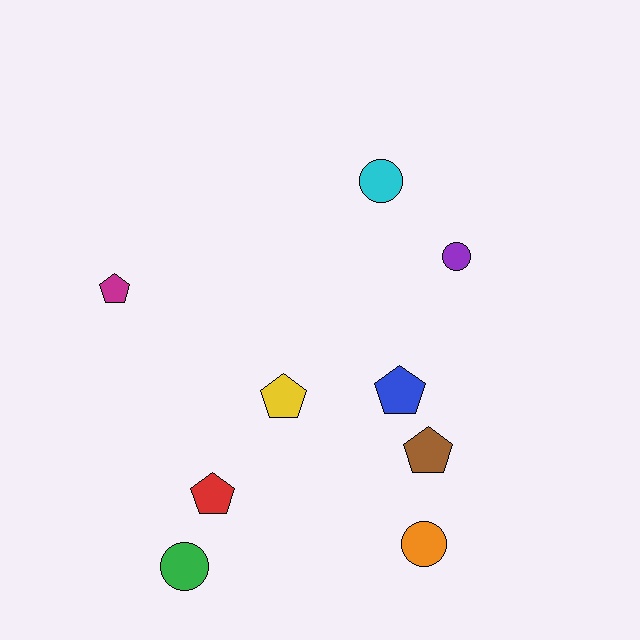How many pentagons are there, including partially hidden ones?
There are 5 pentagons.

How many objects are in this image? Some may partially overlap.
There are 9 objects.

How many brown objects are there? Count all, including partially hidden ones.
There is 1 brown object.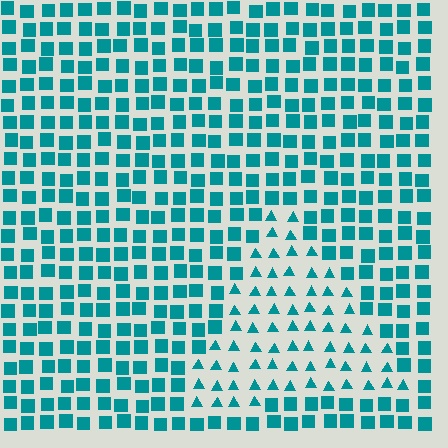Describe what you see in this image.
The image is filled with small teal elements arranged in a uniform grid. A triangle-shaped region contains triangles, while the surrounding area contains squares. The boundary is defined purely by the change in element shape.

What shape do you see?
I see a triangle.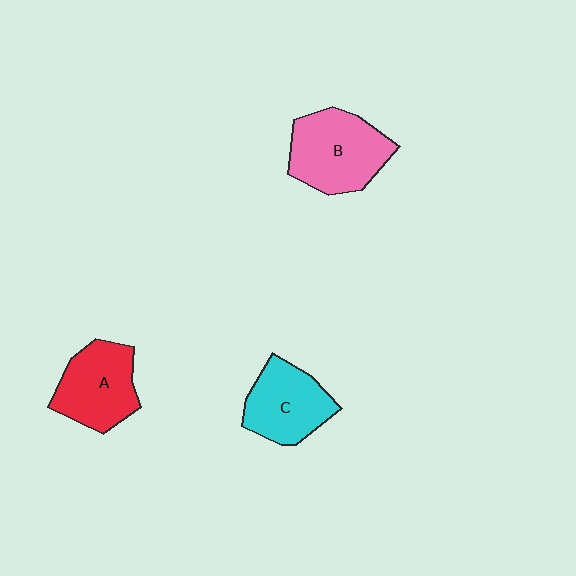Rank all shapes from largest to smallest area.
From largest to smallest: B (pink), A (red), C (cyan).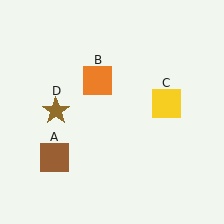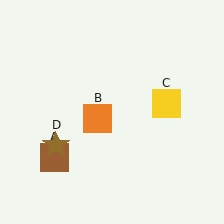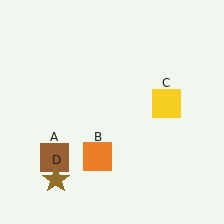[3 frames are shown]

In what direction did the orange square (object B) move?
The orange square (object B) moved down.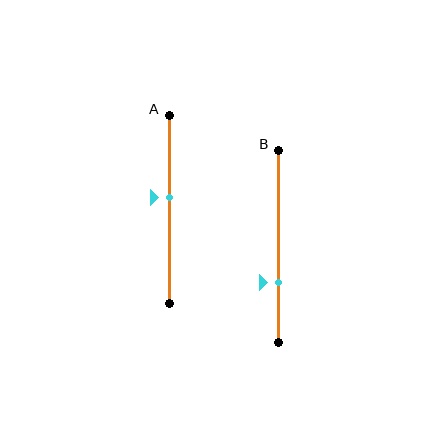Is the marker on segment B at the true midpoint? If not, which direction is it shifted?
No, the marker on segment B is shifted downward by about 19% of the segment length.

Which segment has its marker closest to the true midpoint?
Segment A has its marker closest to the true midpoint.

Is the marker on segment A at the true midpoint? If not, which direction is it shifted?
No, the marker on segment A is shifted upward by about 6% of the segment length.